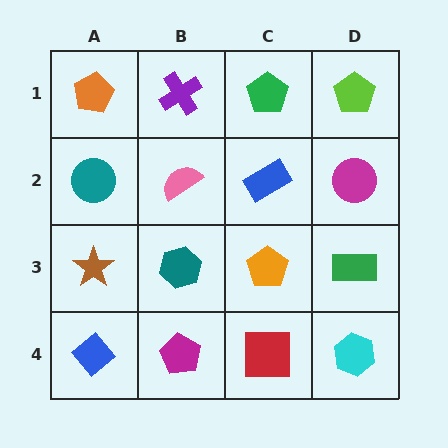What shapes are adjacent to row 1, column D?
A magenta circle (row 2, column D), a green pentagon (row 1, column C).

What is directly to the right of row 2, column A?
A pink semicircle.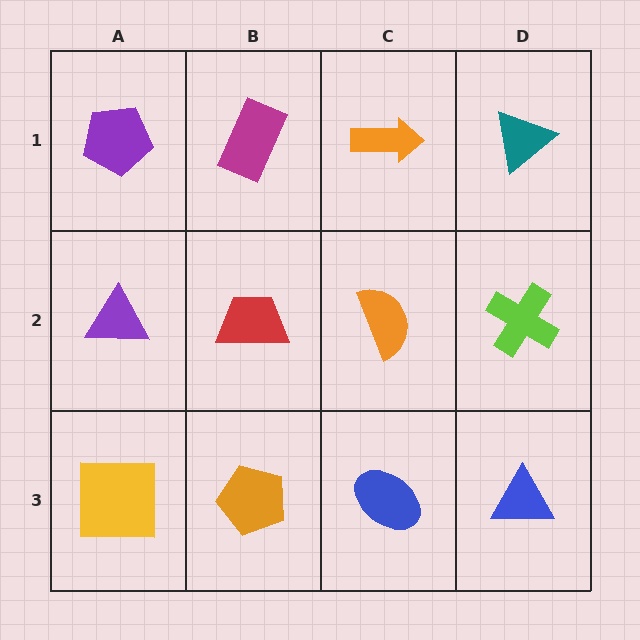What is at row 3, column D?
A blue triangle.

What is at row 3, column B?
An orange pentagon.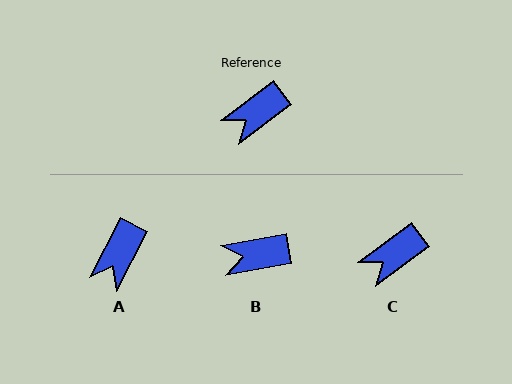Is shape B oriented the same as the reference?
No, it is off by about 27 degrees.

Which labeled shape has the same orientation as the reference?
C.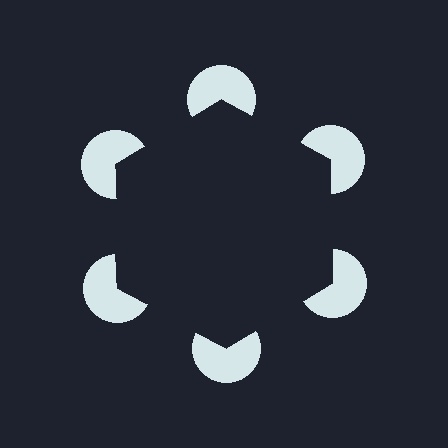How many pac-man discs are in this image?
There are 6 — one at each vertex of the illusory hexagon.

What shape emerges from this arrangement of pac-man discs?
An illusory hexagon — its edges are inferred from the aligned wedge cuts in the pac-man discs, not physically drawn.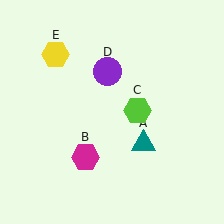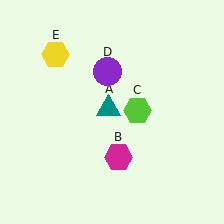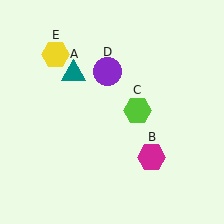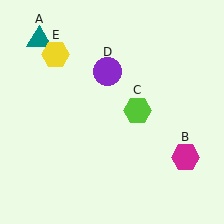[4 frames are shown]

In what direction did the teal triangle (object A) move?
The teal triangle (object A) moved up and to the left.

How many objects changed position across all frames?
2 objects changed position: teal triangle (object A), magenta hexagon (object B).